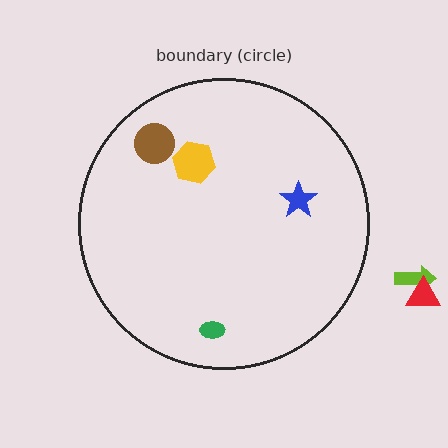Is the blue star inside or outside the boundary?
Inside.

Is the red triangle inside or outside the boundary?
Outside.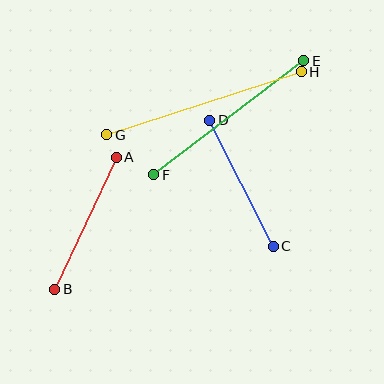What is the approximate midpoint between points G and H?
The midpoint is at approximately (204, 103) pixels.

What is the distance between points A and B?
The distance is approximately 145 pixels.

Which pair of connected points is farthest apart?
Points G and H are farthest apart.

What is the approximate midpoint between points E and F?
The midpoint is at approximately (229, 118) pixels.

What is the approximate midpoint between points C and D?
The midpoint is at approximately (242, 183) pixels.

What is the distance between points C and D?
The distance is approximately 141 pixels.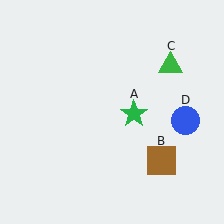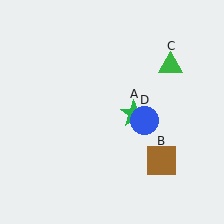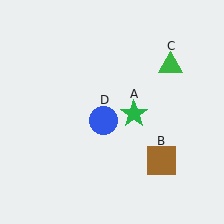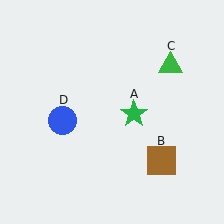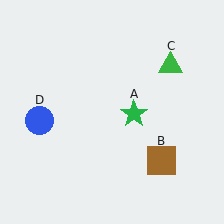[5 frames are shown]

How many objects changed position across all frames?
1 object changed position: blue circle (object D).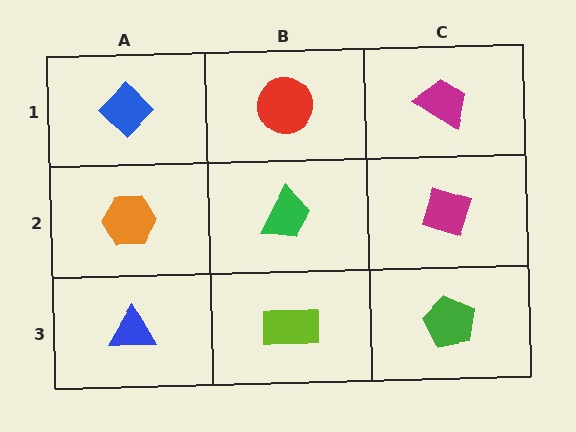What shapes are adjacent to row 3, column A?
An orange hexagon (row 2, column A), a lime rectangle (row 3, column B).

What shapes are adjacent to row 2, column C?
A magenta trapezoid (row 1, column C), a green pentagon (row 3, column C), a green trapezoid (row 2, column B).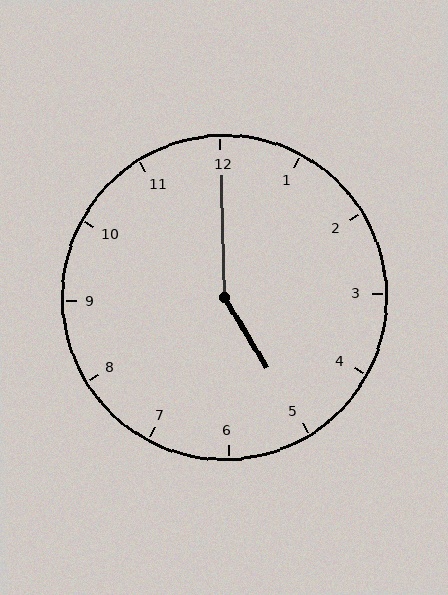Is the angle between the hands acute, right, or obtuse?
It is obtuse.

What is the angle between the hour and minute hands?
Approximately 150 degrees.